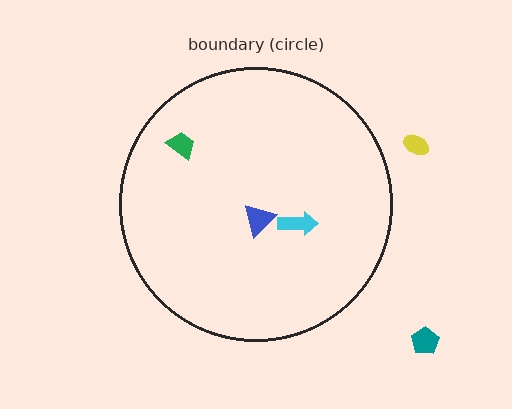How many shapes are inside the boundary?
3 inside, 2 outside.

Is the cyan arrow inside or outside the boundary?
Inside.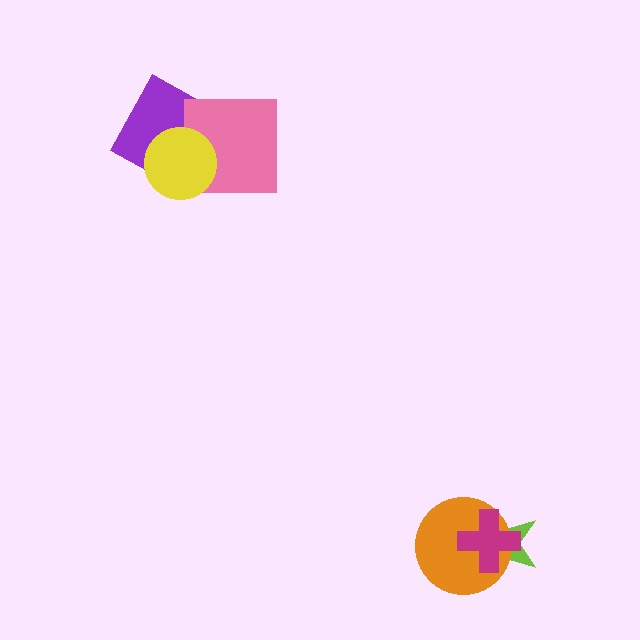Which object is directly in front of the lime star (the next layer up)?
The orange circle is directly in front of the lime star.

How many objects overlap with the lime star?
2 objects overlap with the lime star.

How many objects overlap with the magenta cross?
2 objects overlap with the magenta cross.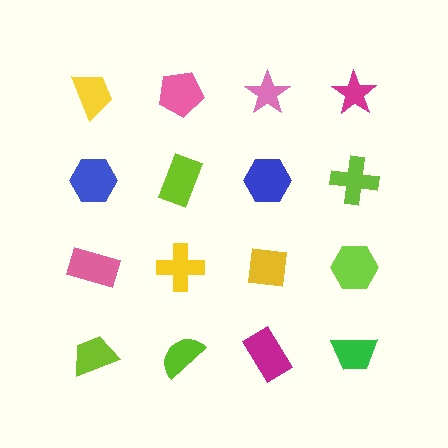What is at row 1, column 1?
A yellow trapezoid.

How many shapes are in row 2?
4 shapes.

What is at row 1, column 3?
A pink star.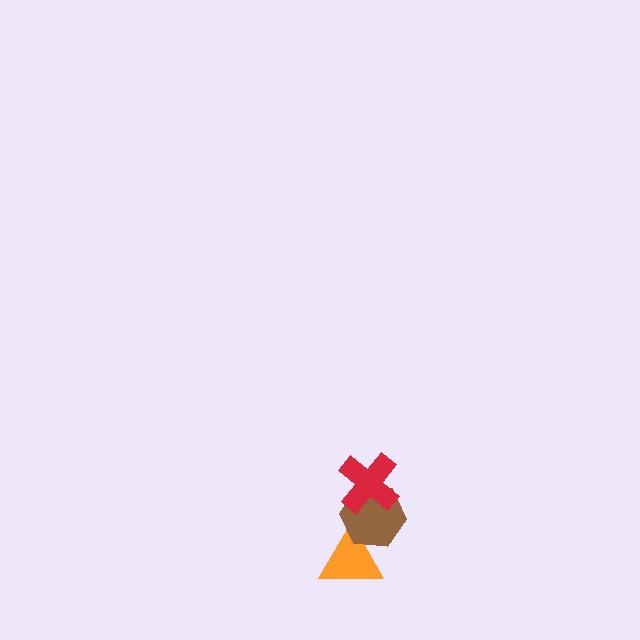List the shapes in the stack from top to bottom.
From top to bottom: the red cross, the brown hexagon, the orange triangle.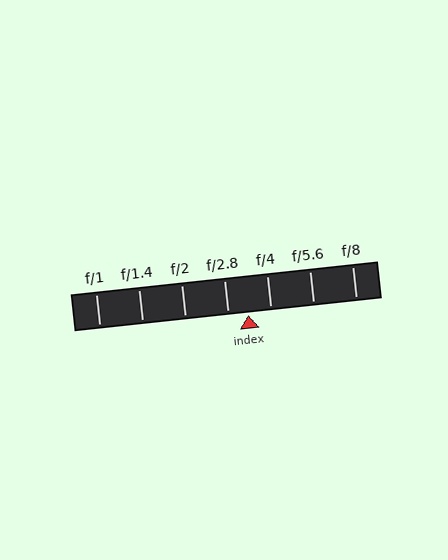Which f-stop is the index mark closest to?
The index mark is closest to f/2.8.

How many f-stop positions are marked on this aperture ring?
There are 7 f-stop positions marked.